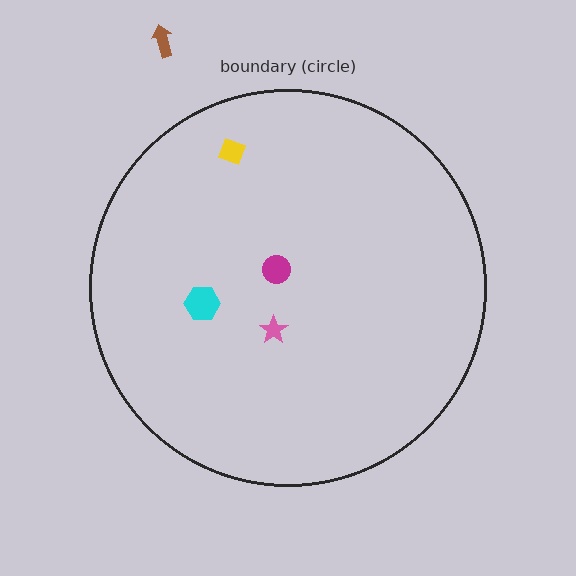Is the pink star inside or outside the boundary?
Inside.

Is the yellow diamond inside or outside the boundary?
Inside.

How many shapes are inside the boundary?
4 inside, 1 outside.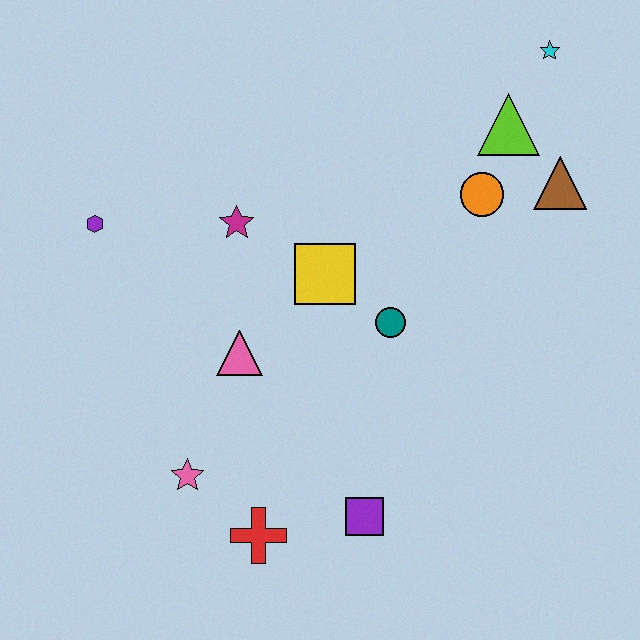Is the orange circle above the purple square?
Yes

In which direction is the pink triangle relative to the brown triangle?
The pink triangle is to the left of the brown triangle.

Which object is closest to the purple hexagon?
The magenta star is closest to the purple hexagon.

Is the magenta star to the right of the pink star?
Yes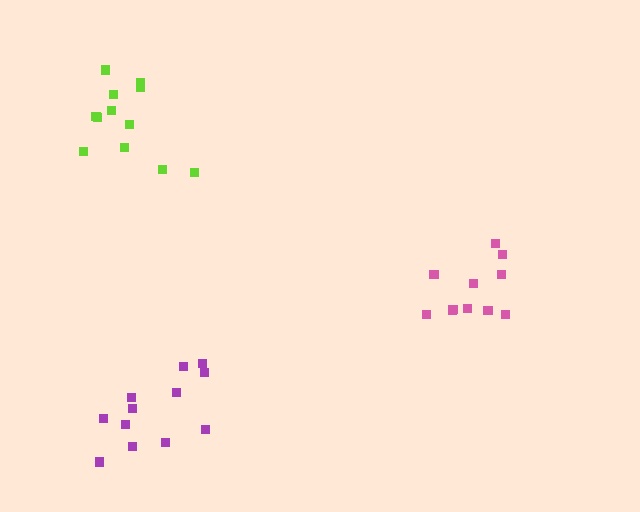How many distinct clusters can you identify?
There are 3 distinct clusters.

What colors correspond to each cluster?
The clusters are colored: pink, lime, purple.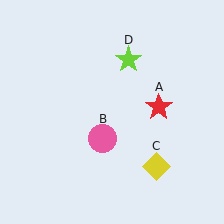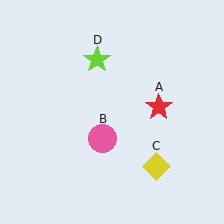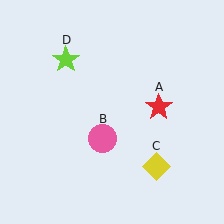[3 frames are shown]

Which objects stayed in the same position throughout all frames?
Red star (object A) and pink circle (object B) and yellow diamond (object C) remained stationary.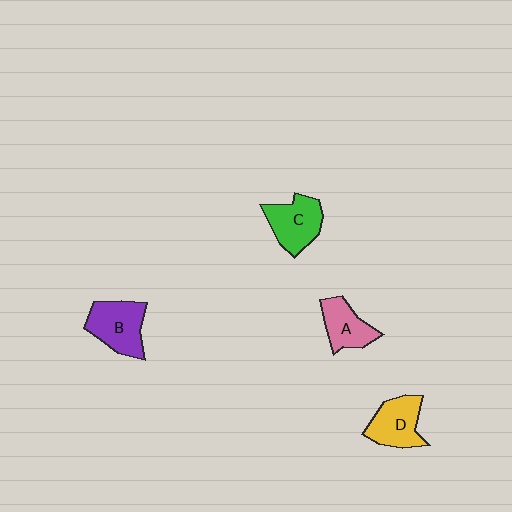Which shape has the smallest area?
Shape A (pink).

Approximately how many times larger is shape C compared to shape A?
Approximately 1.2 times.